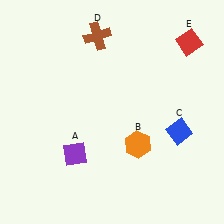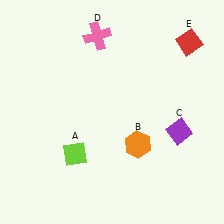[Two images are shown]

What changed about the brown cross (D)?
In Image 1, D is brown. In Image 2, it changed to pink.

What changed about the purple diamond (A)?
In Image 1, A is purple. In Image 2, it changed to lime.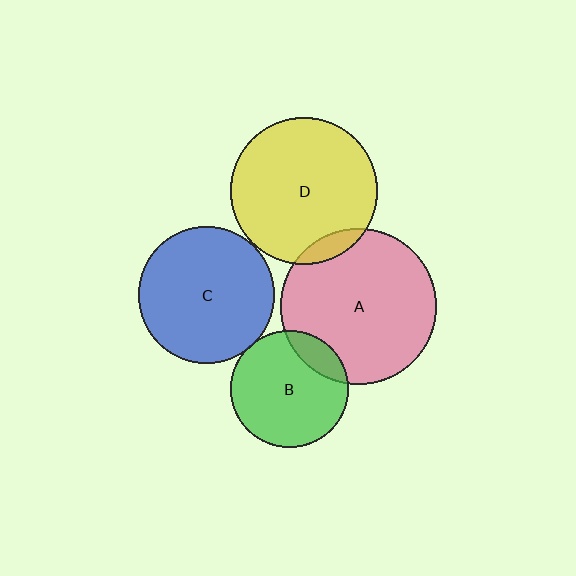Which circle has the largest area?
Circle A (pink).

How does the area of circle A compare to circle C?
Approximately 1.3 times.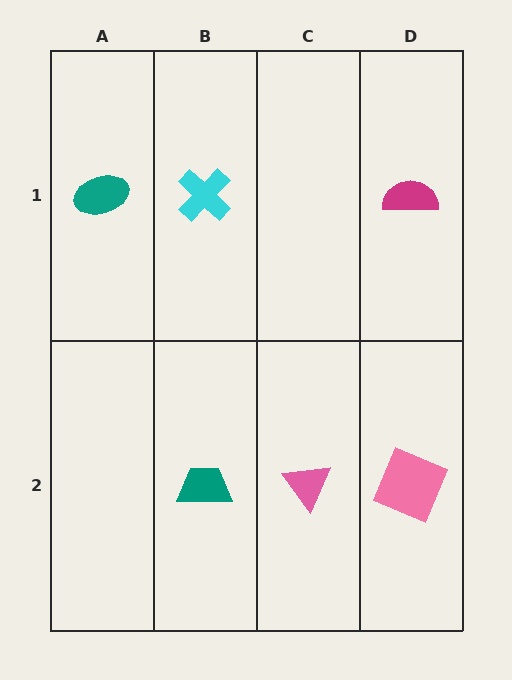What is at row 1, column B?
A cyan cross.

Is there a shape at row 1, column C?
No, that cell is empty.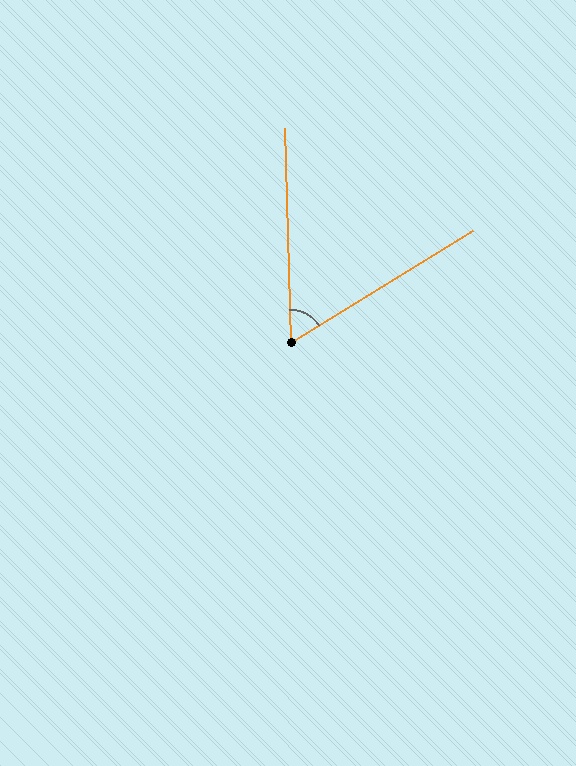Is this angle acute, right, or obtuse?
It is acute.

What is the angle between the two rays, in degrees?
Approximately 60 degrees.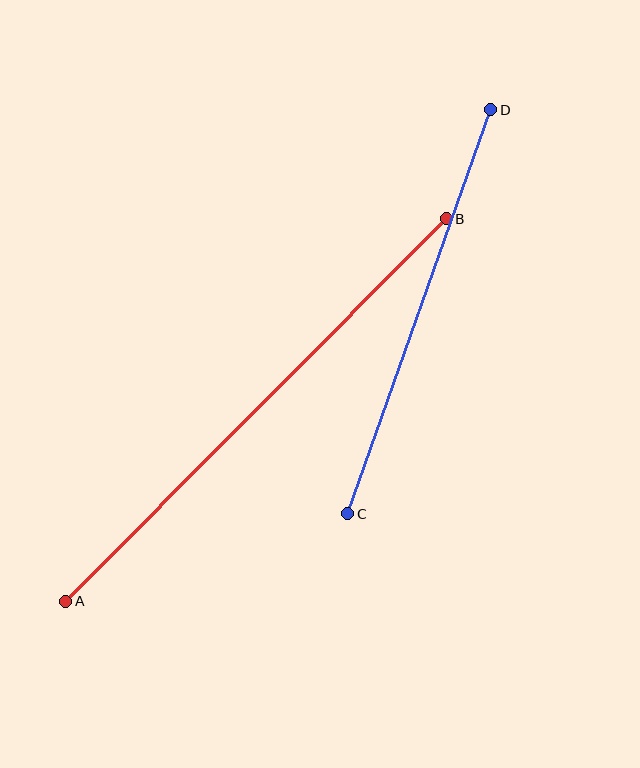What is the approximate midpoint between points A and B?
The midpoint is at approximately (256, 410) pixels.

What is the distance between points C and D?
The distance is approximately 429 pixels.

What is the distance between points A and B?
The distance is approximately 539 pixels.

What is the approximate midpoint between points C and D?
The midpoint is at approximately (419, 312) pixels.